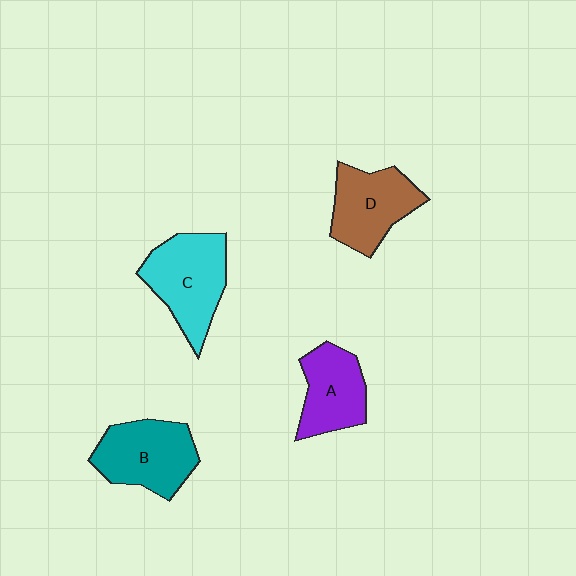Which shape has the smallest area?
Shape A (purple).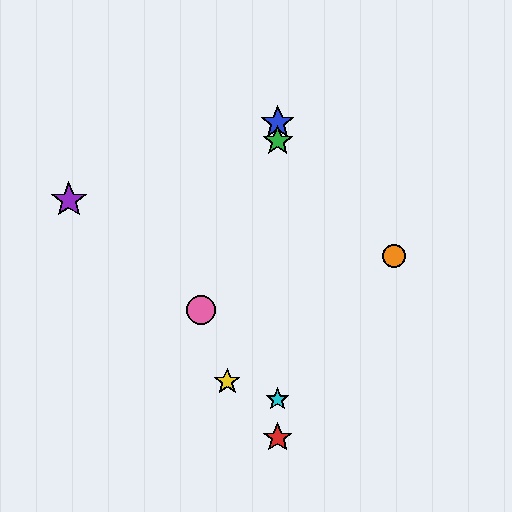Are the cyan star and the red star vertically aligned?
Yes, both are at x≈278.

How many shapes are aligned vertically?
4 shapes (the red star, the blue star, the green star, the cyan star) are aligned vertically.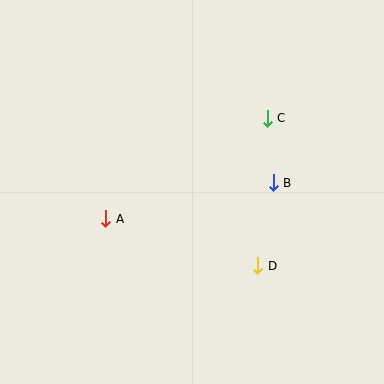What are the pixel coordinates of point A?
Point A is at (106, 219).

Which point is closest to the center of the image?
Point B at (273, 183) is closest to the center.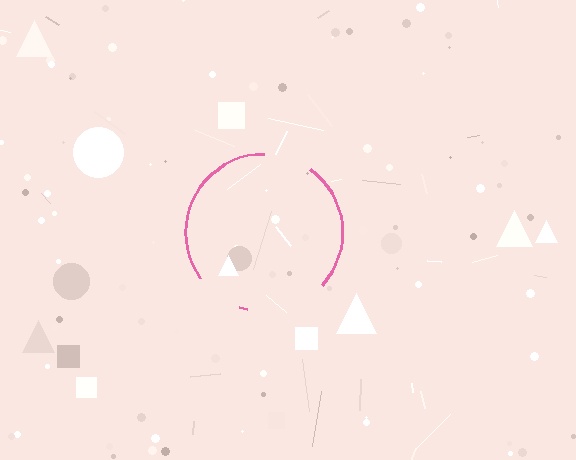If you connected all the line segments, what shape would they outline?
They would outline a circle.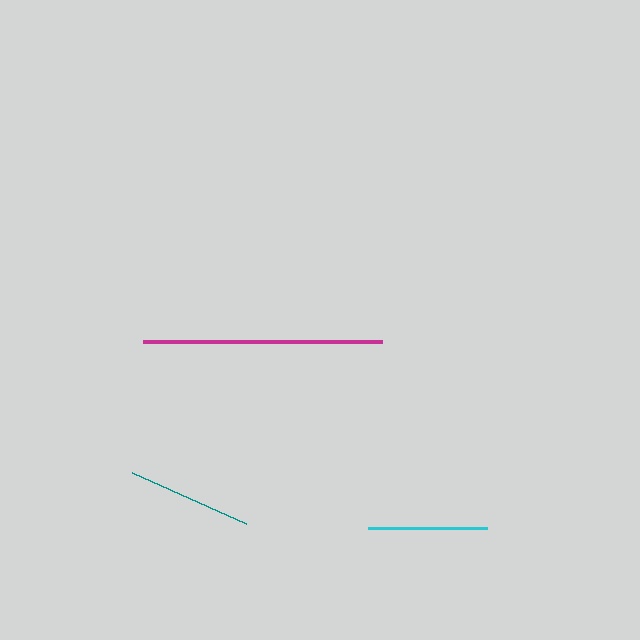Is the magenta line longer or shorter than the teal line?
The magenta line is longer than the teal line.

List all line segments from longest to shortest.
From longest to shortest: magenta, teal, cyan.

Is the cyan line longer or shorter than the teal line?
The teal line is longer than the cyan line.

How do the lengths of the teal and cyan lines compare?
The teal and cyan lines are approximately the same length.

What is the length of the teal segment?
The teal segment is approximately 124 pixels long.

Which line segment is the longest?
The magenta line is the longest at approximately 239 pixels.